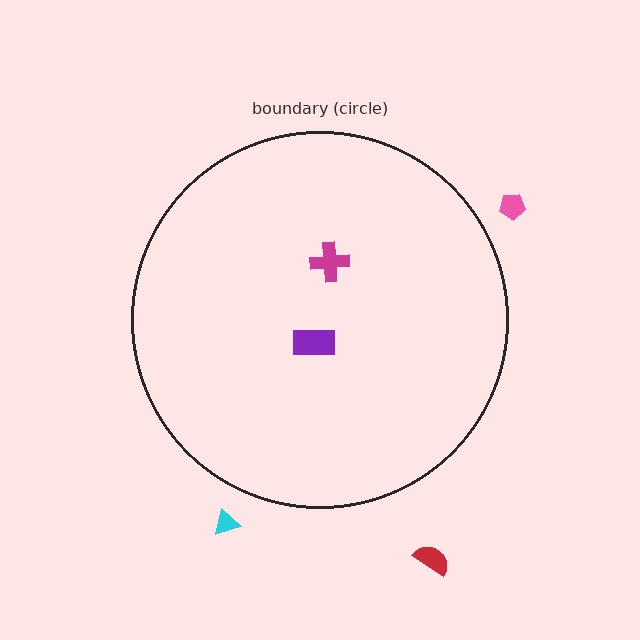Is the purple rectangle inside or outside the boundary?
Inside.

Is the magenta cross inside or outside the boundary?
Inside.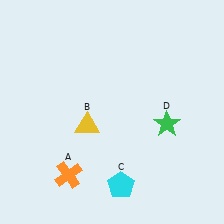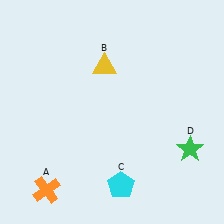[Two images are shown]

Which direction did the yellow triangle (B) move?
The yellow triangle (B) moved up.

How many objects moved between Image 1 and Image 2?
3 objects moved between the two images.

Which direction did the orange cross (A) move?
The orange cross (A) moved left.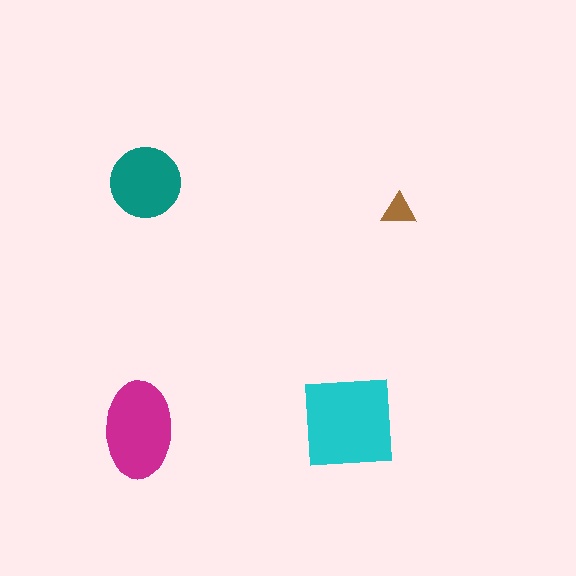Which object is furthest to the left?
The magenta ellipse is leftmost.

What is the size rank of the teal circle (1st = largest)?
3rd.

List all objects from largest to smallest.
The cyan square, the magenta ellipse, the teal circle, the brown triangle.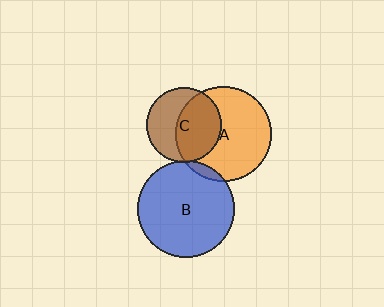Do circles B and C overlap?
Yes.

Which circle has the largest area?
Circle B (blue).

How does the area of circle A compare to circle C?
Approximately 1.6 times.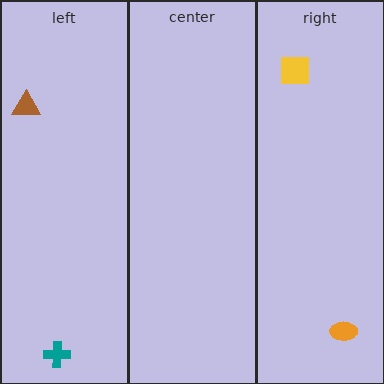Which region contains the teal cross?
The left region.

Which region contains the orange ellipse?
The right region.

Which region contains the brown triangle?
The left region.